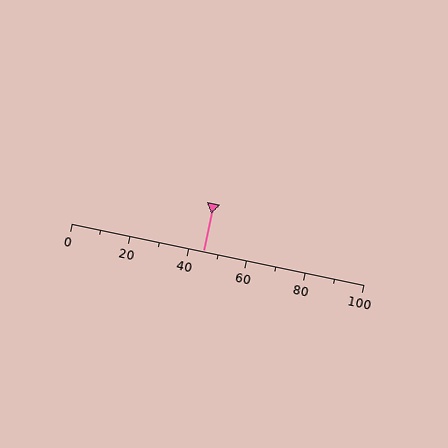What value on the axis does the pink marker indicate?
The marker indicates approximately 45.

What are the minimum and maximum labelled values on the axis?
The axis runs from 0 to 100.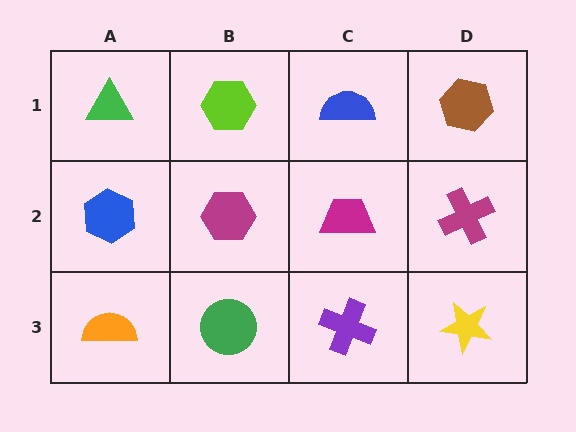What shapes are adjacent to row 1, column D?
A magenta cross (row 2, column D), a blue semicircle (row 1, column C).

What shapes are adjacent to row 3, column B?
A magenta hexagon (row 2, column B), an orange semicircle (row 3, column A), a purple cross (row 3, column C).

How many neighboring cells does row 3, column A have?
2.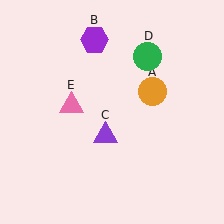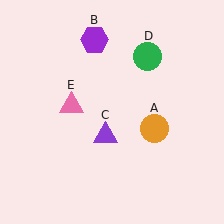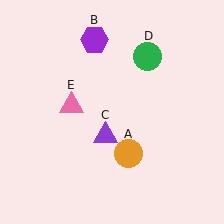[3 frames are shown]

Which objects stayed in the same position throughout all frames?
Purple hexagon (object B) and purple triangle (object C) and green circle (object D) and pink triangle (object E) remained stationary.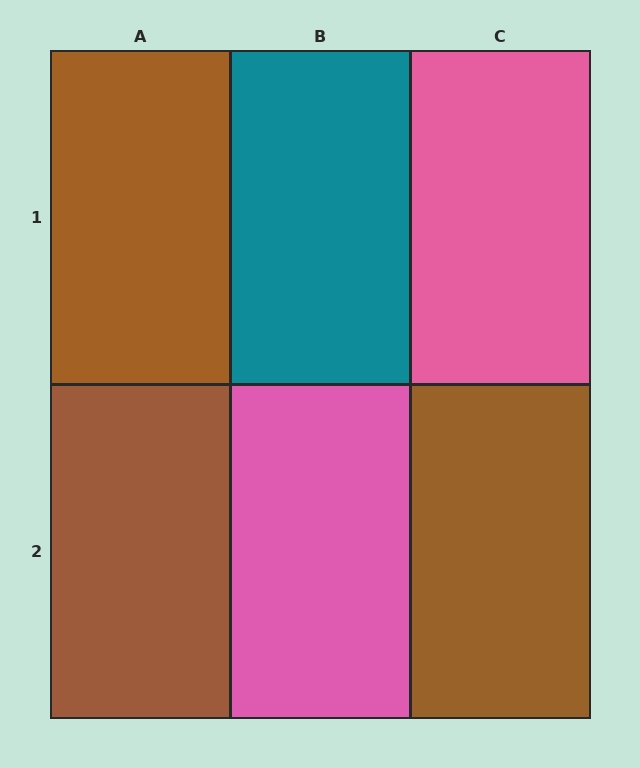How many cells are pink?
2 cells are pink.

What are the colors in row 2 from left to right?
Brown, pink, brown.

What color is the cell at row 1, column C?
Pink.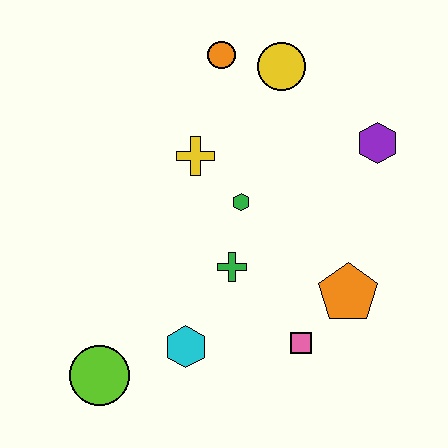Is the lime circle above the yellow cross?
No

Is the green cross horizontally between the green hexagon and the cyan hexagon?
Yes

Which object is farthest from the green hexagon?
The lime circle is farthest from the green hexagon.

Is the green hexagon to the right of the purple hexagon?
No